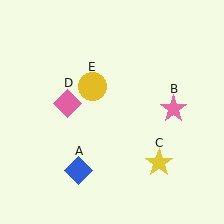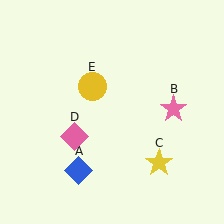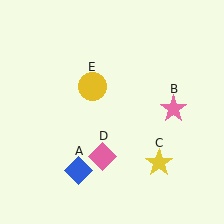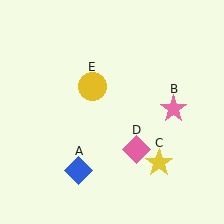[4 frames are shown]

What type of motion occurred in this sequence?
The pink diamond (object D) rotated counterclockwise around the center of the scene.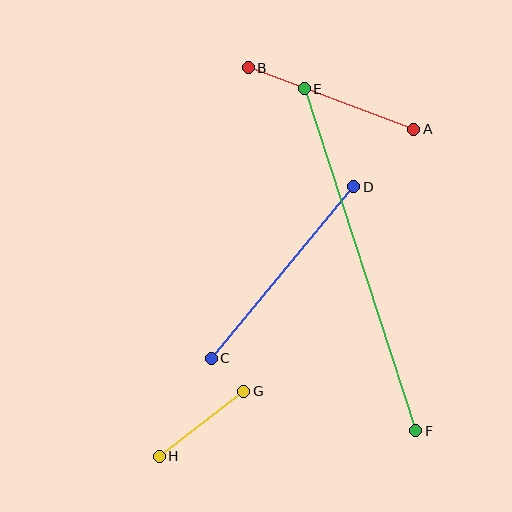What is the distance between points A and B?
The distance is approximately 177 pixels.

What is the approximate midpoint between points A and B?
The midpoint is at approximately (331, 99) pixels.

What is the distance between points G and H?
The distance is approximately 106 pixels.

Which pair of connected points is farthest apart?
Points E and F are farthest apart.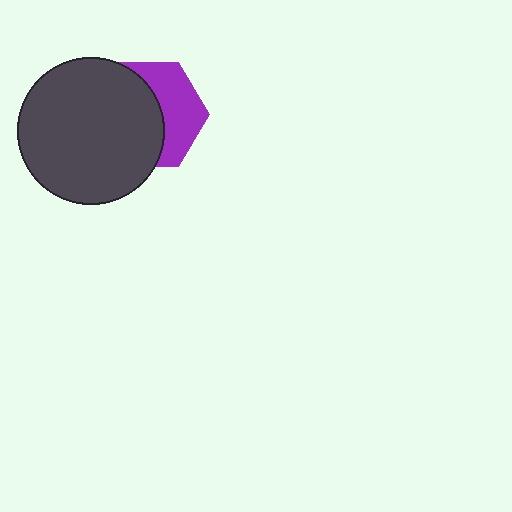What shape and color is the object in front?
The object in front is a dark gray circle.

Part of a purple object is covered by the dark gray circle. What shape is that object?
It is a hexagon.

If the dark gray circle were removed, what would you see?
You would see the complete purple hexagon.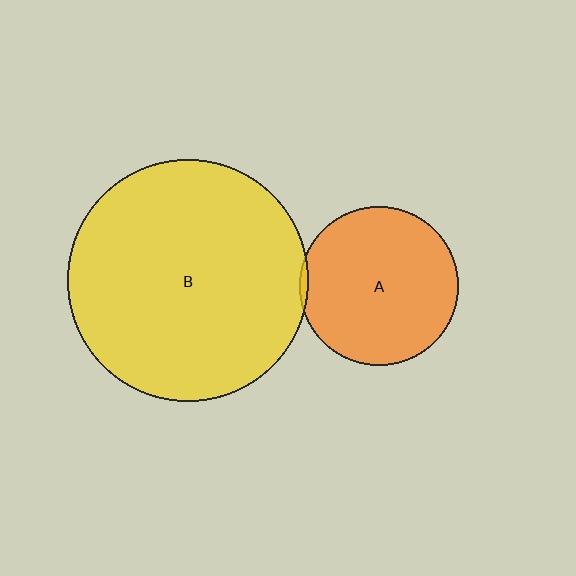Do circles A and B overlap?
Yes.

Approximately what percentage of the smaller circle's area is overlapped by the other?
Approximately 5%.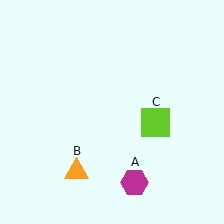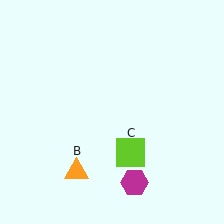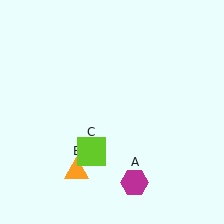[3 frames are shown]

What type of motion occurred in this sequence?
The lime square (object C) rotated clockwise around the center of the scene.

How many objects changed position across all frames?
1 object changed position: lime square (object C).